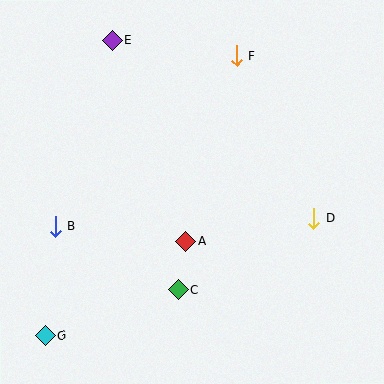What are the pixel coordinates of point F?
Point F is at (237, 56).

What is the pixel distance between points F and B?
The distance between F and B is 249 pixels.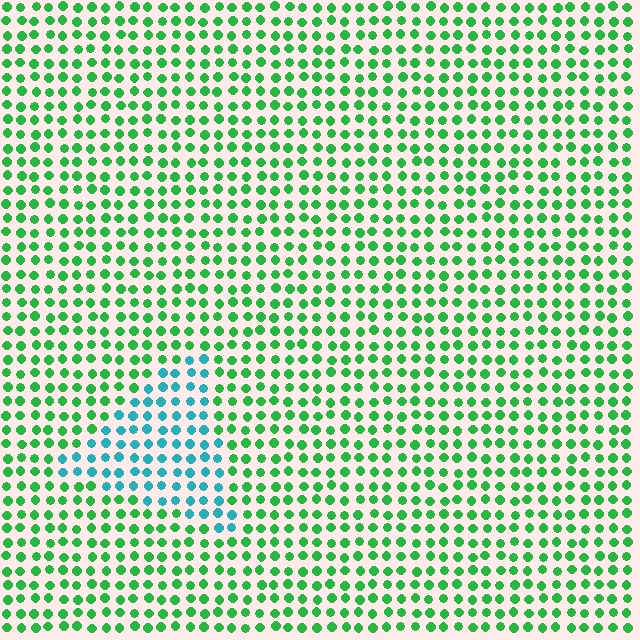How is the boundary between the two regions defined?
The boundary is defined purely by a slight shift in hue (about 52 degrees). Spacing, size, and orientation are identical on both sides.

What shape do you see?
I see a triangle.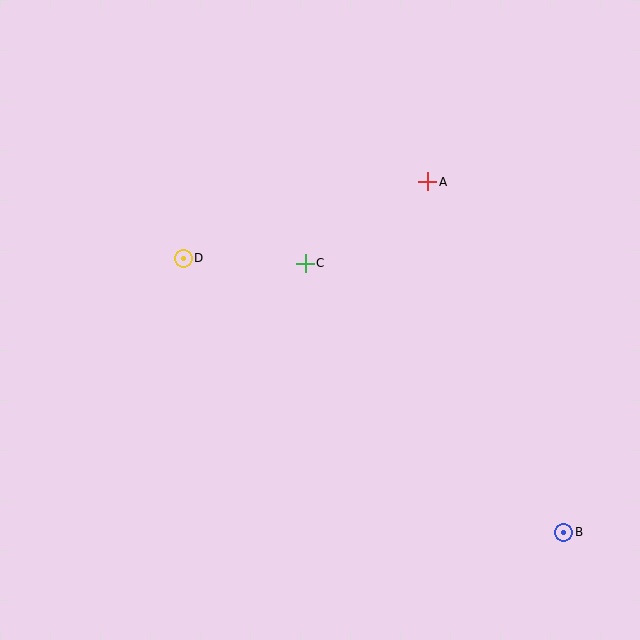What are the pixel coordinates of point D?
Point D is at (183, 258).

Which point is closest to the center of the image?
Point C at (305, 263) is closest to the center.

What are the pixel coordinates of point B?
Point B is at (564, 532).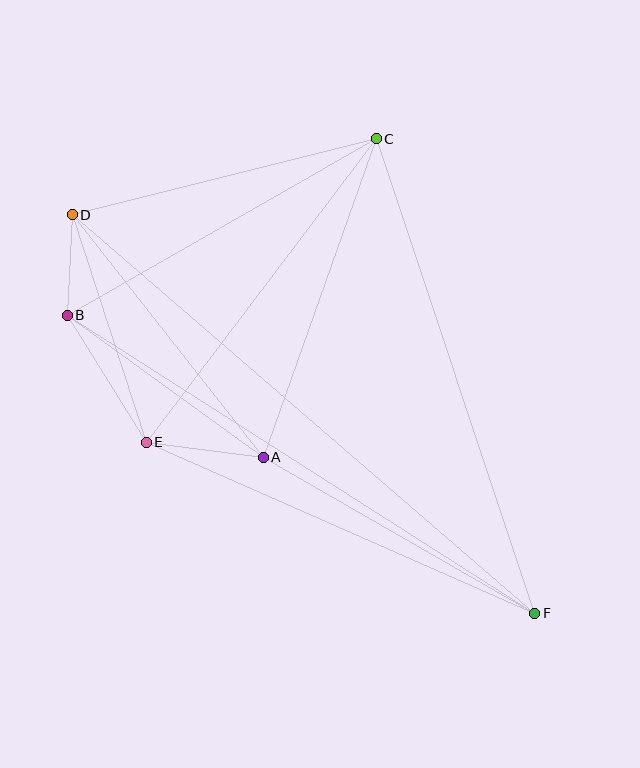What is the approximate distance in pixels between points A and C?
The distance between A and C is approximately 338 pixels.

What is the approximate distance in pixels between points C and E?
The distance between C and E is approximately 381 pixels.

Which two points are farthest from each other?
Points D and F are farthest from each other.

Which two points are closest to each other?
Points B and D are closest to each other.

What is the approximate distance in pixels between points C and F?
The distance between C and F is approximately 500 pixels.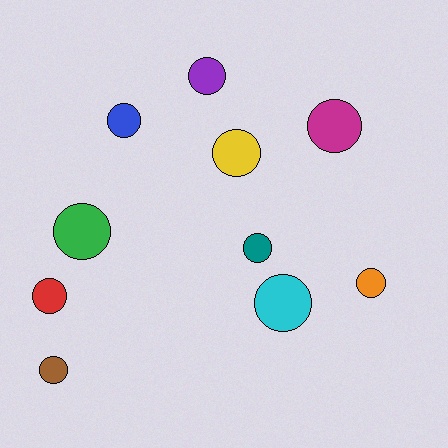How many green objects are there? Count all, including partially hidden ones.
There is 1 green object.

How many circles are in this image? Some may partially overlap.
There are 10 circles.